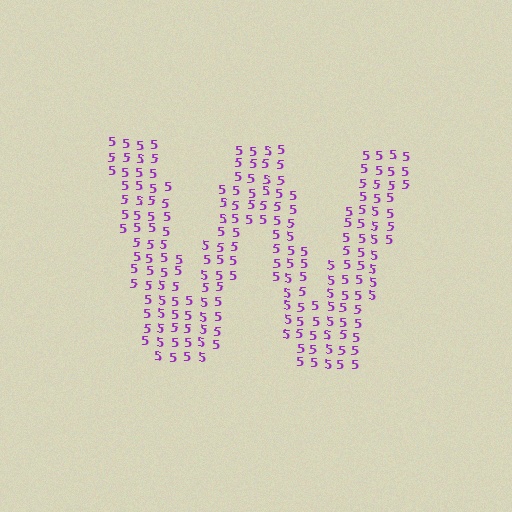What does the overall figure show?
The overall figure shows the letter W.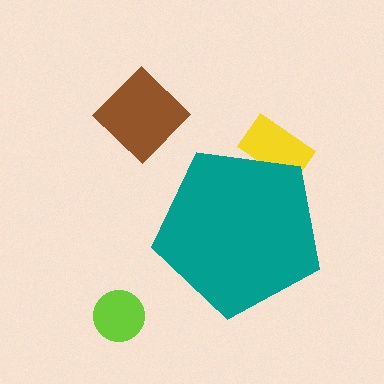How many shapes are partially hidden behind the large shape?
1 shape is partially hidden.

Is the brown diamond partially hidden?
No, the brown diamond is fully visible.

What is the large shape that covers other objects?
A teal pentagon.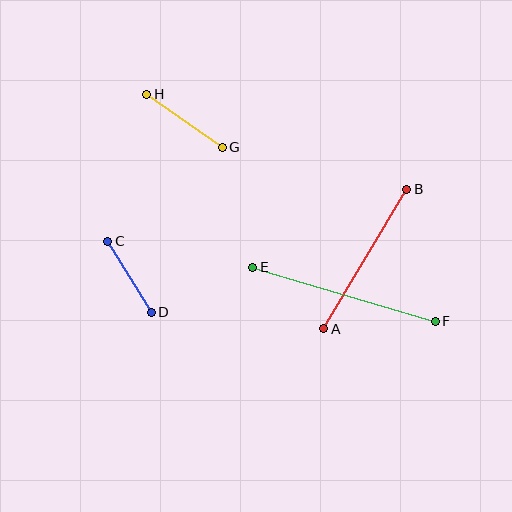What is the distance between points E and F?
The distance is approximately 190 pixels.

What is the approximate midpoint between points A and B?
The midpoint is at approximately (365, 259) pixels.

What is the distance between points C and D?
The distance is approximately 84 pixels.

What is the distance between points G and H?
The distance is approximately 92 pixels.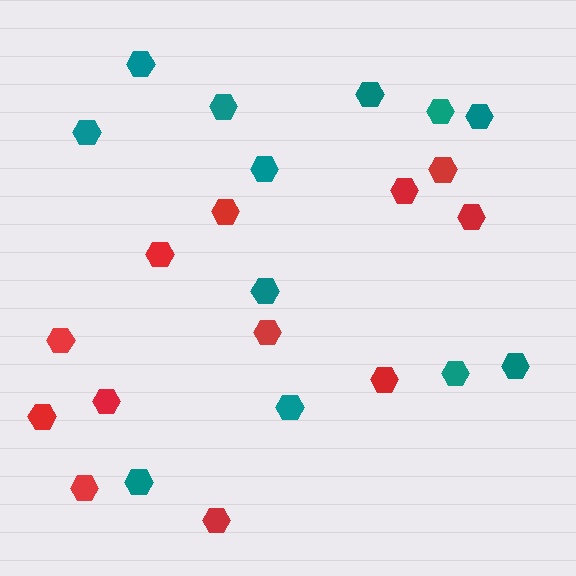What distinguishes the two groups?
There are 2 groups: one group of red hexagons (12) and one group of teal hexagons (12).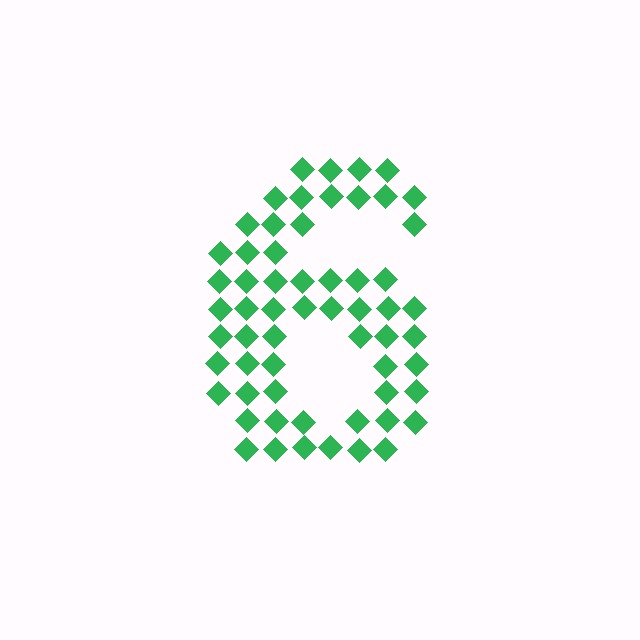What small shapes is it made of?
It is made of small diamonds.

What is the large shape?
The large shape is the digit 6.